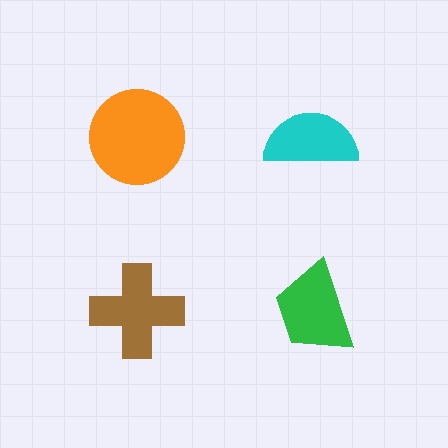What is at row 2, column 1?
A brown cross.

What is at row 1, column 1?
An orange circle.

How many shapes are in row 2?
2 shapes.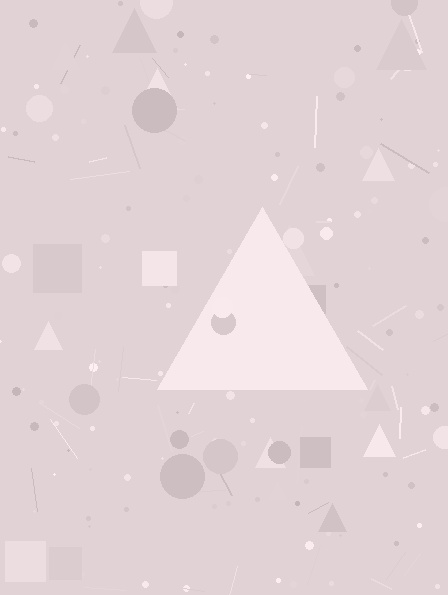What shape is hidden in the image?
A triangle is hidden in the image.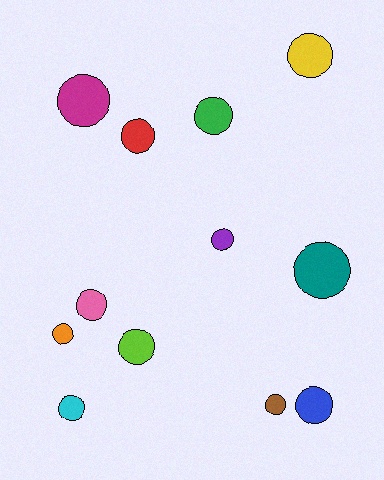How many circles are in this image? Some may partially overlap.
There are 12 circles.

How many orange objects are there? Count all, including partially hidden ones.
There is 1 orange object.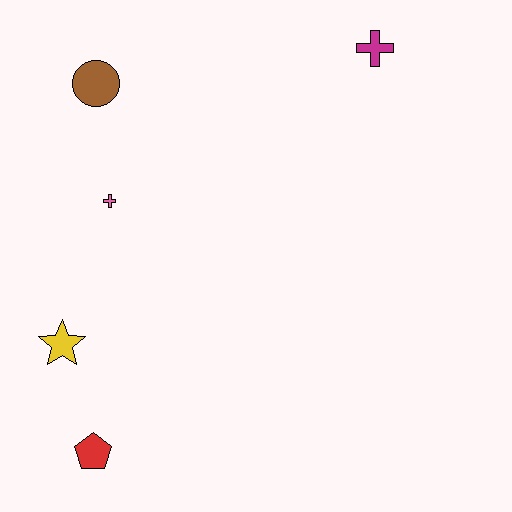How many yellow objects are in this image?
There is 1 yellow object.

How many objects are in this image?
There are 5 objects.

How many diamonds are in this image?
There are no diamonds.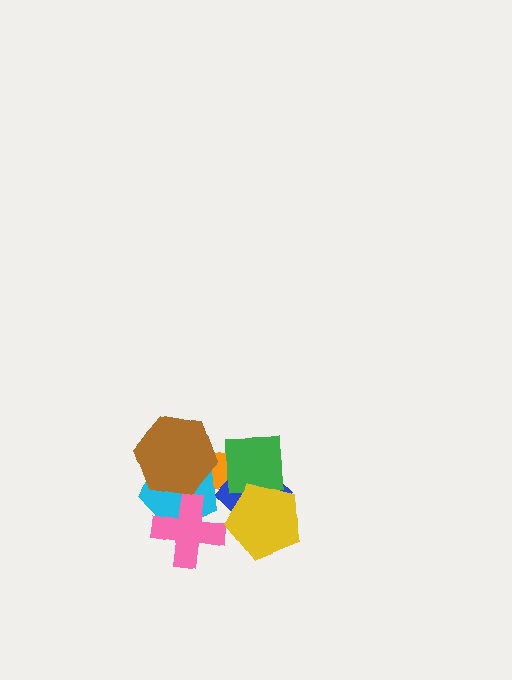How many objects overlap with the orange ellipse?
4 objects overlap with the orange ellipse.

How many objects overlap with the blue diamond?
4 objects overlap with the blue diamond.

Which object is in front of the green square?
The yellow pentagon is in front of the green square.